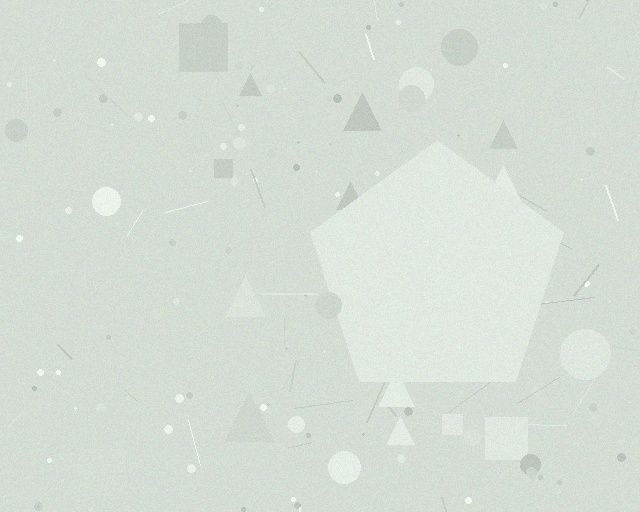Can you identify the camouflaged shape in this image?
The camouflaged shape is a pentagon.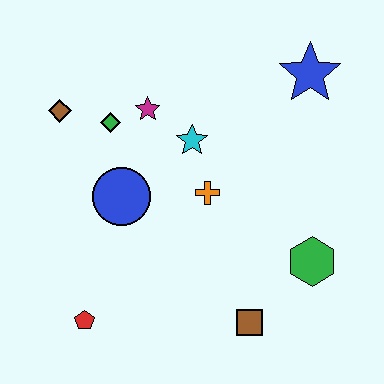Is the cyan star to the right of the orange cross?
No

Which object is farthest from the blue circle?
The blue star is farthest from the blue circle.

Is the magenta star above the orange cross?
Yes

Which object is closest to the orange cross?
The cyan star is closest to the orange cross.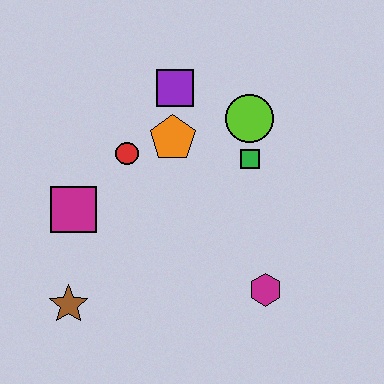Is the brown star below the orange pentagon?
Yes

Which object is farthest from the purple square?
The brown star is farthest from the purple square.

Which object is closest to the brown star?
The magenta square is closest to the brown star.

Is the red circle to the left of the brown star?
No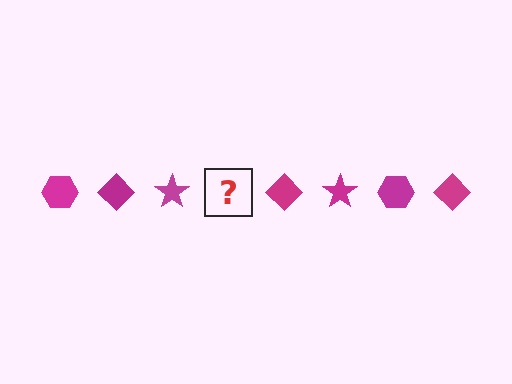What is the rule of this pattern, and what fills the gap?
The rule is that the pattern cycles through hexagon, diamond, star shapes in magenta. The gap should be filled with a magenta hexagon.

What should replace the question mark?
The question mark should be replaced with a magenta hexagon.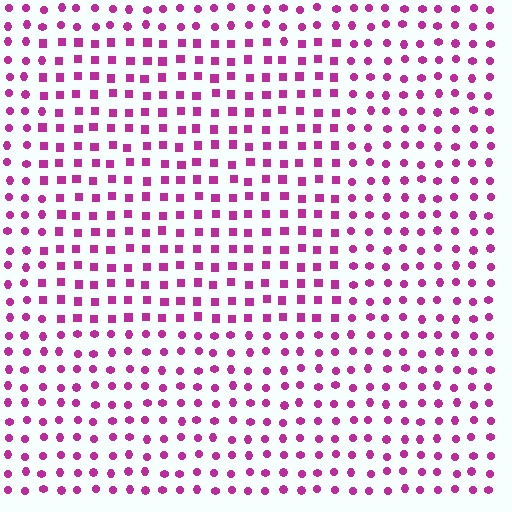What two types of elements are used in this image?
The image uses squares inside the rectangle region and circles outside it.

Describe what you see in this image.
The image is filled with small magenta elements arranged in a uniform grid. A rectangle-shaped region contains squares, while the surrounding area contains circles. The boundary is defined purely by the change in element shape.